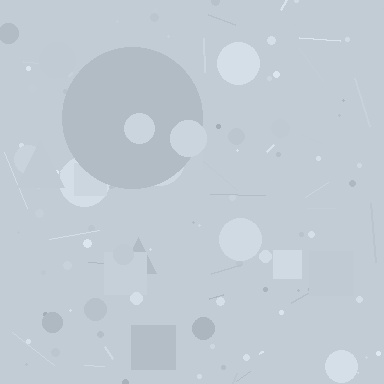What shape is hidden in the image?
A circle is hidden in the image.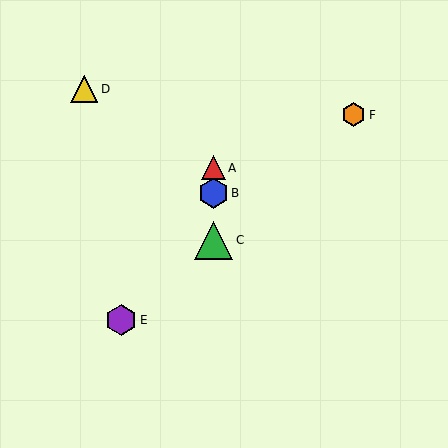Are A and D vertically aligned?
No, A is at x≈213 and D is at x≈84.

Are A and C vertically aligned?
Yes, both are at x≈213.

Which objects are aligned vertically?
Objects A, B, C are aligned vertically.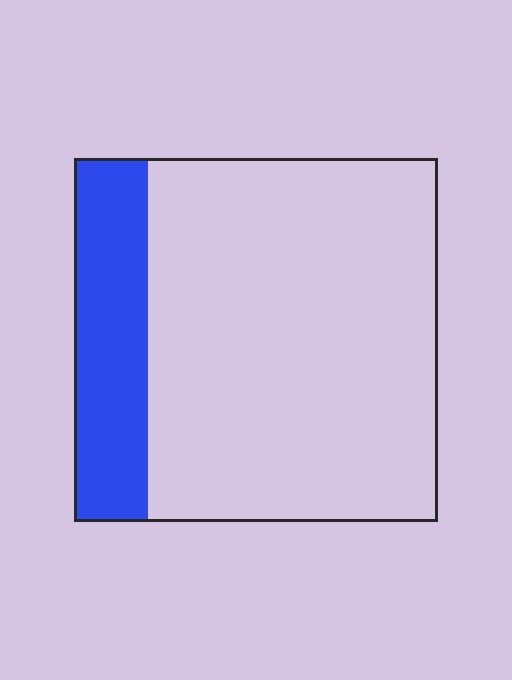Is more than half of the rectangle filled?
No.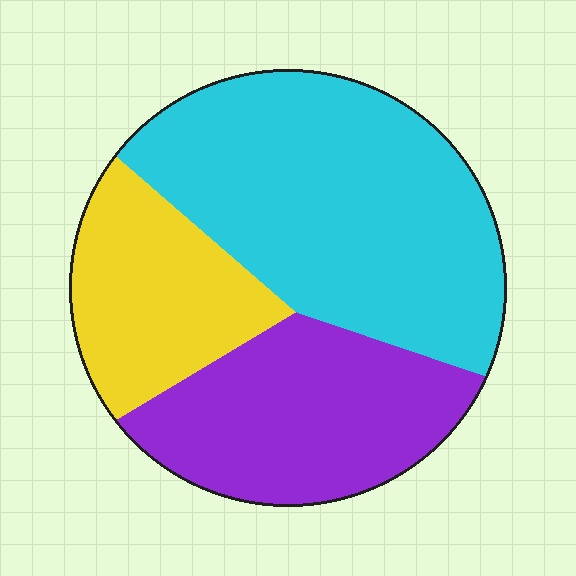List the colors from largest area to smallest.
From largest to smallest: cyan, purple, yellow.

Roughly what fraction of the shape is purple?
Purple covers about 30% of the shape.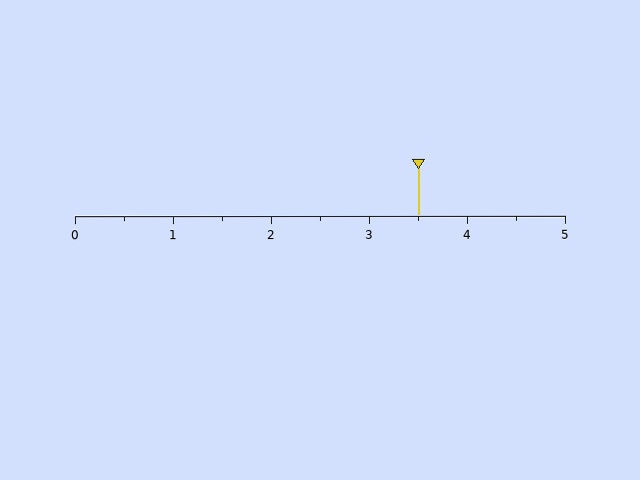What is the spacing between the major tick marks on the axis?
The major ticks are spaced 1 apart.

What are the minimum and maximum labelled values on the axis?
The axis runs from 0 to 5.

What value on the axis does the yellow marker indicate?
The marker indicates approximately 3.5.